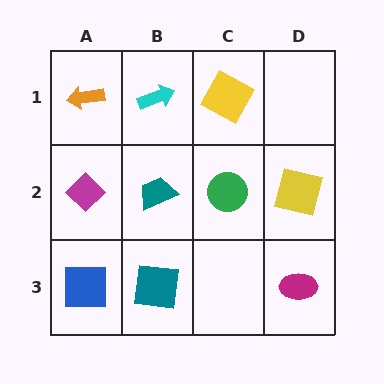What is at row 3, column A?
A blue square.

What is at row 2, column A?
A magenta diamond.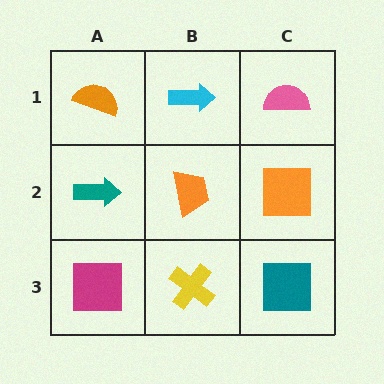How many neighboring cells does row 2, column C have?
3.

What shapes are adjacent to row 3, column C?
An orange square (row 2, column C), a yellow cross (row 3, column B).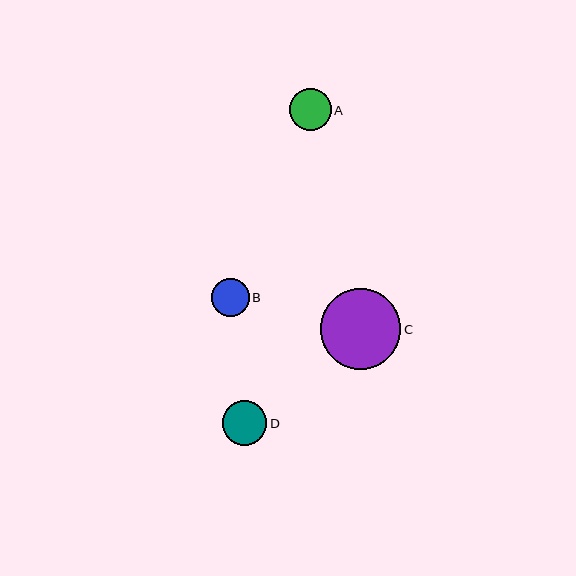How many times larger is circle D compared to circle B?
Circle D is approximately 1.2 times the size of circle B.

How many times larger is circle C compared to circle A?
Circle C is approximately 1.9 times the size of circle A.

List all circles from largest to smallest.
From largest to smallest: C, D, A, B.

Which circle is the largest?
Circle C is the largest with a size of approximately 80 pixels.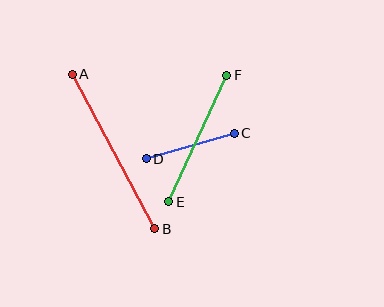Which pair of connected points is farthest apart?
Points A and B are farthest apart.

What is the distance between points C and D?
The distance is approximately 92 pixels.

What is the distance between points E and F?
The distance is approximately 139 pixels.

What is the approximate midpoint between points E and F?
The midpoint is at approximately (198, 138) pixels.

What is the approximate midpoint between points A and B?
The midpoint is at approximately (113, 151) pixels.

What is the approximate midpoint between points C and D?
The midpoint is at approximately (190, 146) pixels.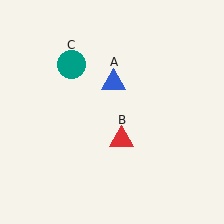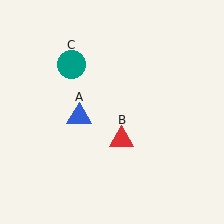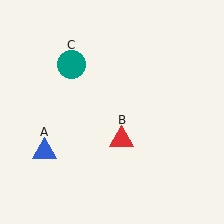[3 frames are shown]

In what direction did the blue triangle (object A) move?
The blue triangle (object A) moved down and to the left.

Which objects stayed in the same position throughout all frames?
Red triangle (object B) and teal circle (object C) remained stationary.